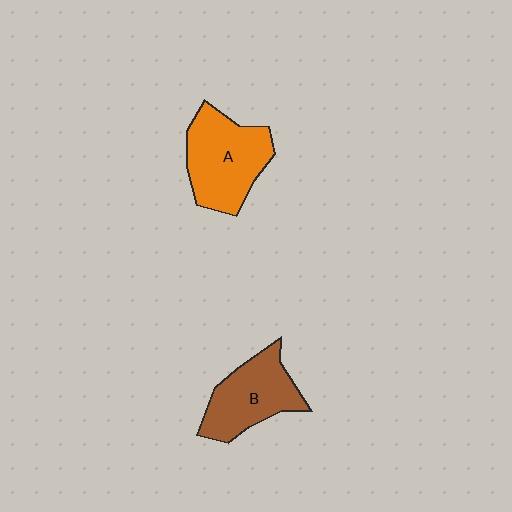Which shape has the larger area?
Shape A (orange).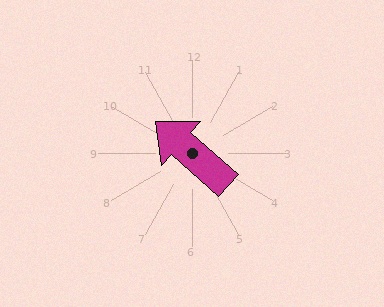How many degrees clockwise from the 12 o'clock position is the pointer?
Approximately 312 degrees.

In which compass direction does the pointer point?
Northwest.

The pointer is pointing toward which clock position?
Roughly 10 o'clock.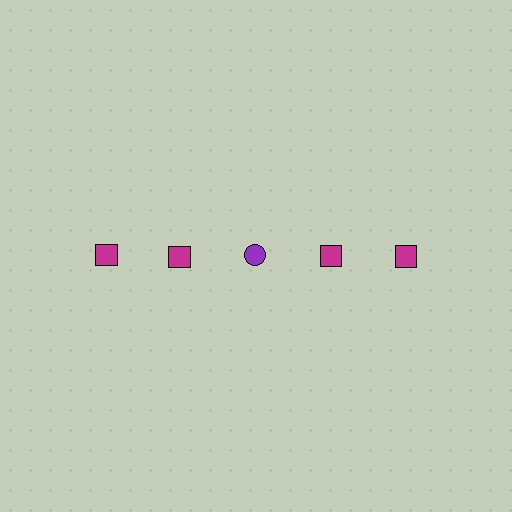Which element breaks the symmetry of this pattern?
The purple circle in the top row, center column breaks the symmetry. All other shapes are magenta squares.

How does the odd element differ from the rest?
It differs in both color (purple instead of magenta) and shape (circle instead of square).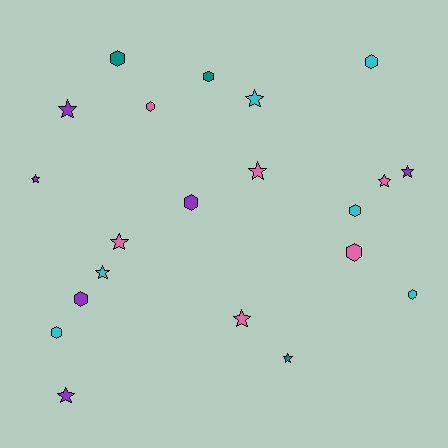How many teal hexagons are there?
There are 2 teal hexagons.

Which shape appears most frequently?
Star, with 11 objects.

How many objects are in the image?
There are 21 objects.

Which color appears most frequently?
Purple, with 6 objects.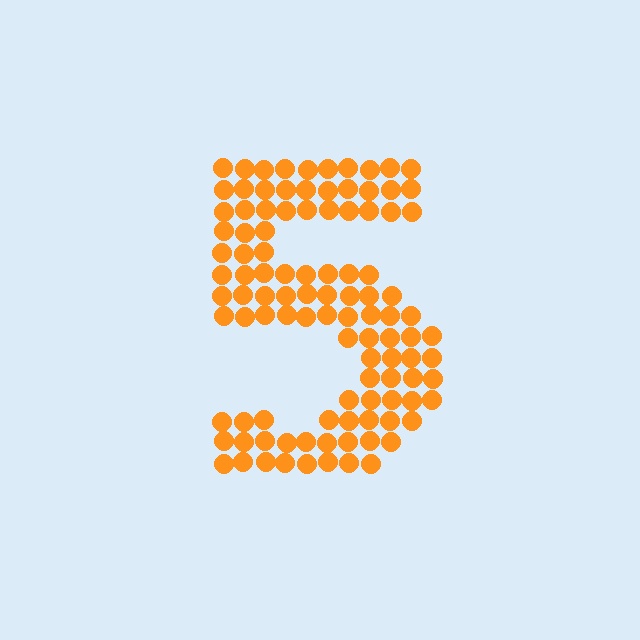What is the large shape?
The large shape is the digit 5.